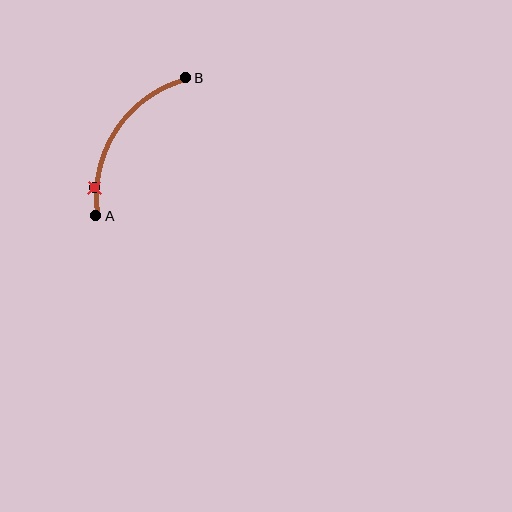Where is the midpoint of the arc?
The arc midpoint is the point on the curve farthest from the straight line joining A and B. It sits to the left of that line.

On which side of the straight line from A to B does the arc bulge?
The arc bulges to the left of the straight line connecting A and B.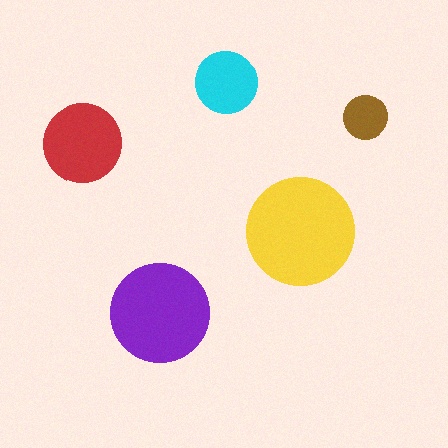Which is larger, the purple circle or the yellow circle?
The yellow one.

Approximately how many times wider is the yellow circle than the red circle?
About 1.5 times wider.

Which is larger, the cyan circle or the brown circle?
The cyan one.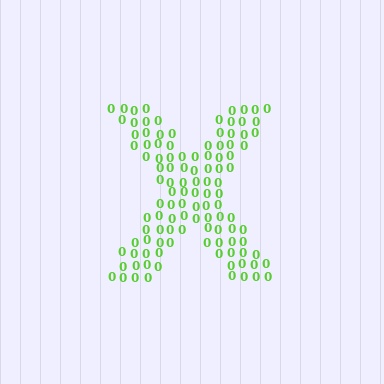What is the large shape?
The large shape is the letter X.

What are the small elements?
The small elements are digit 0's.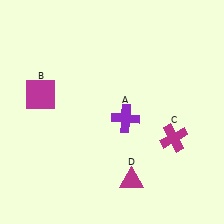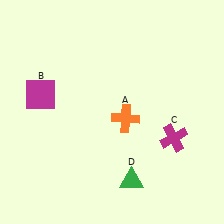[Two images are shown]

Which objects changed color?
A changed from purple to orange. D changed from magenta to green.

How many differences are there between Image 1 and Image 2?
There are 2 differences between the two images.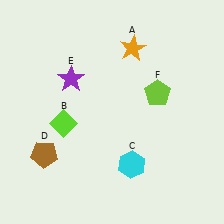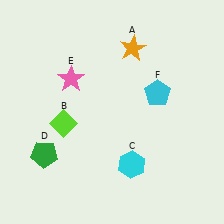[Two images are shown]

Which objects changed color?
D changed from brown to green. E changed from purple to pink. F changed from lime to cyan.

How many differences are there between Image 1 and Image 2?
There are 3 differences between the two images.